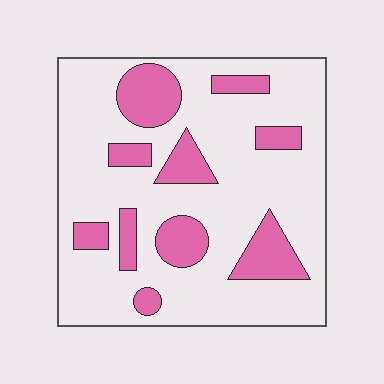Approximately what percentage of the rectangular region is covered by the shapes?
Approximately 25%.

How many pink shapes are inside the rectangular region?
10.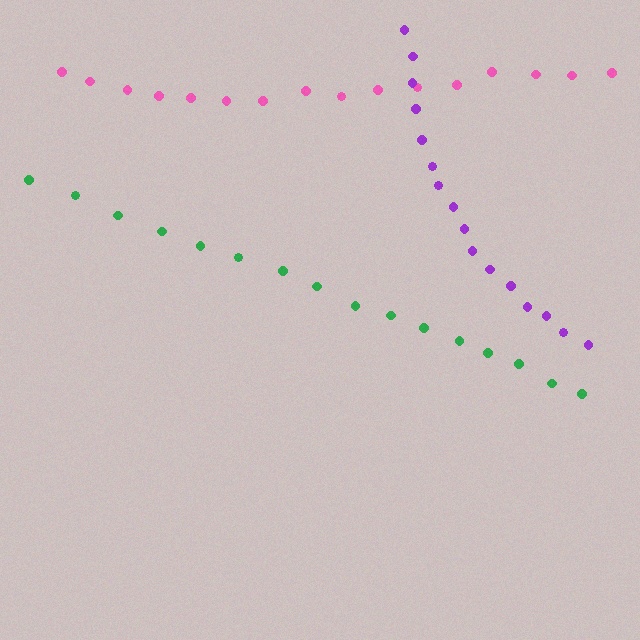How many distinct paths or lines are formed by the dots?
There are 3 distinct paths.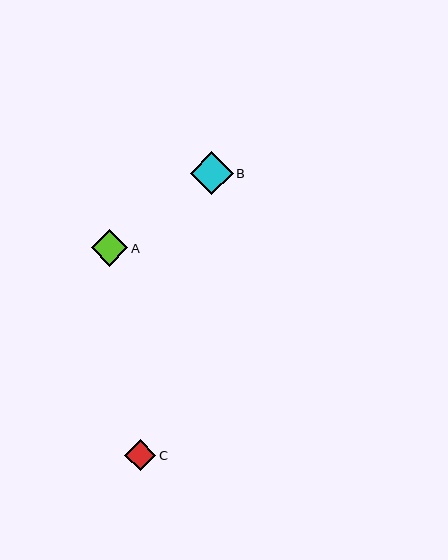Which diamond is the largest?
Diamond B is the largest with a size of approximately 43 pixels.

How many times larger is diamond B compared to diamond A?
Diamond B is approximately 1.2 times the size of diamond A.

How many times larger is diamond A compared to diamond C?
Diamond A is approximately 1.2 times the size of diamond C.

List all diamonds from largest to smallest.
From largest to smallest: B, A, C.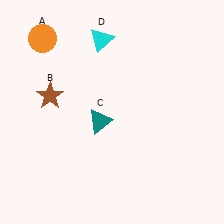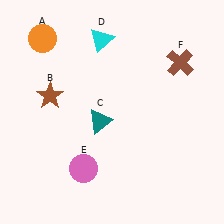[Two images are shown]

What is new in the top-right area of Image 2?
A brown cross (F) was added in the top-right area of Image 2.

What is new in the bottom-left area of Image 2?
A pink circle (E) was added in the bottom-left area of Image 2.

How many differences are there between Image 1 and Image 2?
There are 2 differences between the two images.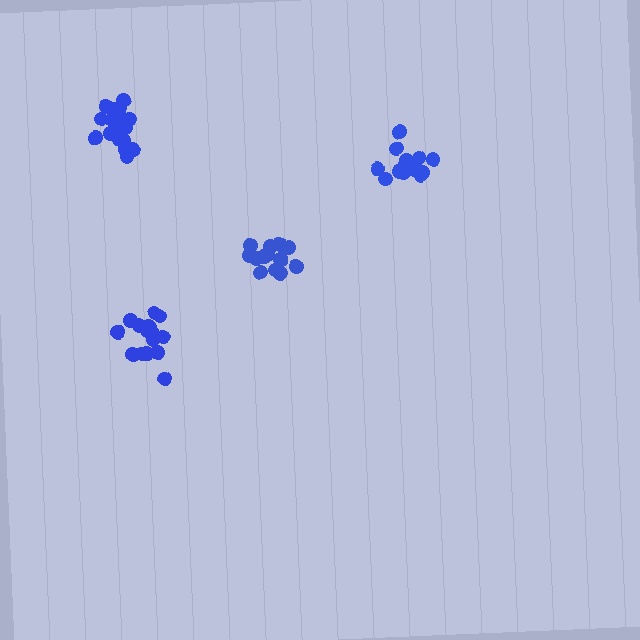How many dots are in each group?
Group 1: 14 dots, Group 2: 16 dots, Group 3: 16 dots, Group 4: 19 dots (65 total).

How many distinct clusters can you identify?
There are 4 distinct clusters.